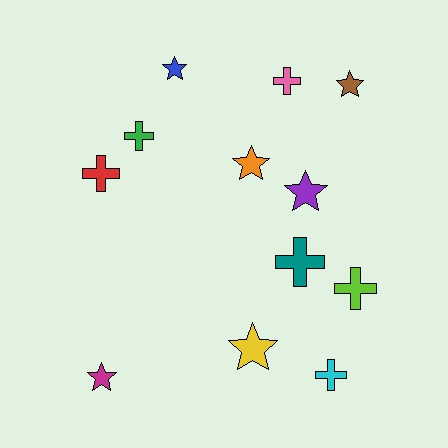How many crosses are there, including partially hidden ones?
There are 6 crosses.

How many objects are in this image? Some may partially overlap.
There are 12 objects.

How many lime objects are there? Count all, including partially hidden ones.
There is 1 lime object.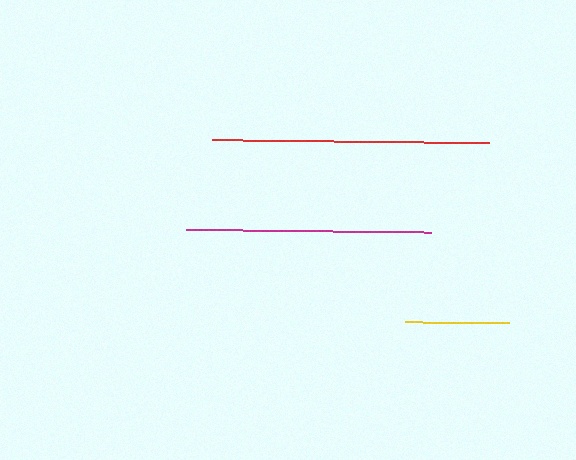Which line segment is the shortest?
The yellow line is the shortest at approximately 104 pixels.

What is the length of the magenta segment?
The magenta segment is approximately 245 pixels long.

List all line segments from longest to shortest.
From longest to shortest: red, magenta, yellow.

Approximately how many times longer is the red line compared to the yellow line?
The red line is approximately 2.7 times the length of the yellow line.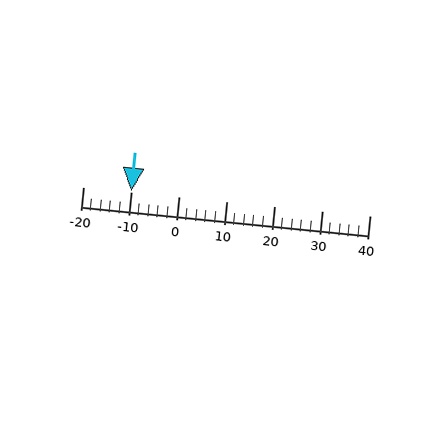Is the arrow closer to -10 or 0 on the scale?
The arrow is closer to -10.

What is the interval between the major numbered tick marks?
The major tick marks are spaced 10 units apart.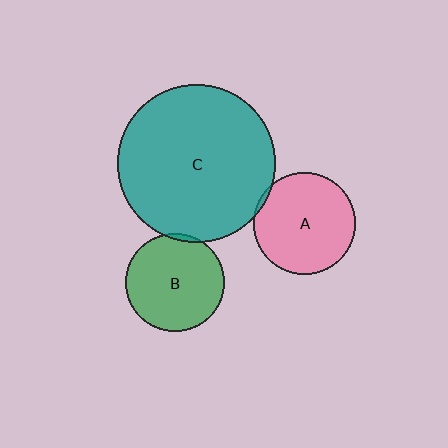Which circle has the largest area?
Circle C (teal).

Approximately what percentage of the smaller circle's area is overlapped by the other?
Approximately 5%.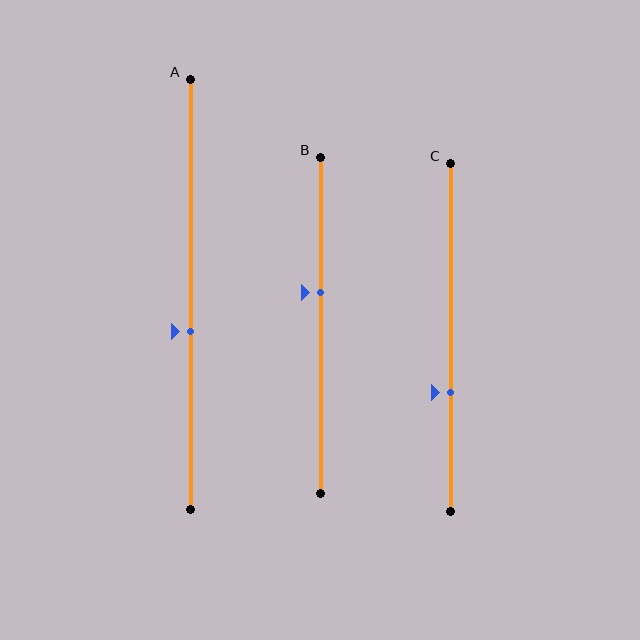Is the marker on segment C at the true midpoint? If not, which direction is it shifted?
No, the marker on segment C is shifted downward by about 16% of the segment length.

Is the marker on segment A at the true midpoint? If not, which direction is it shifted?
No, the marker on segment A is shifted downward by about 9% of the segment length.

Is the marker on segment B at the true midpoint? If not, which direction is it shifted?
No, the marker on segment B is shifted upward by about 10% of the segment length.